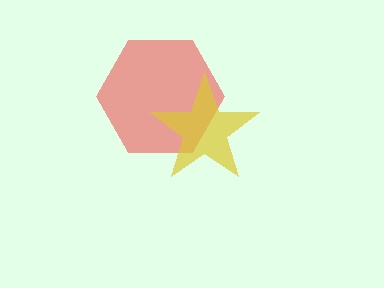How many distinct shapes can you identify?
There are 2 distinct shapes: a red hexagon, a yellow star.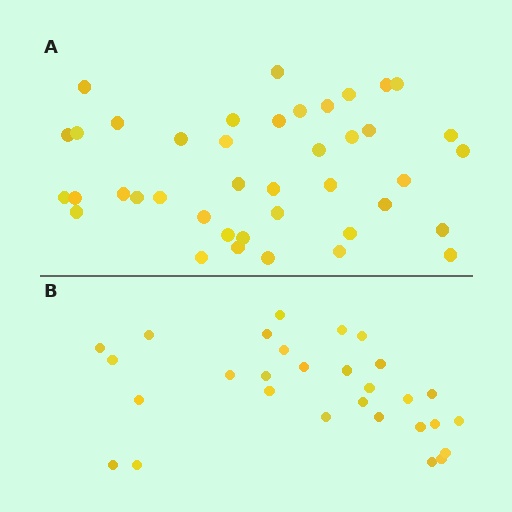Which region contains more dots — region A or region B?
Region A (the top region) has more dots.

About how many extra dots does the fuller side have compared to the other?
Region A has roughly 12 or so more dots than region B.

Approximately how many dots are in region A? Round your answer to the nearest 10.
About 40 dots. (The exact count is 41, which rounds to 40.)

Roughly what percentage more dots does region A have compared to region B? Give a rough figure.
About 40% more.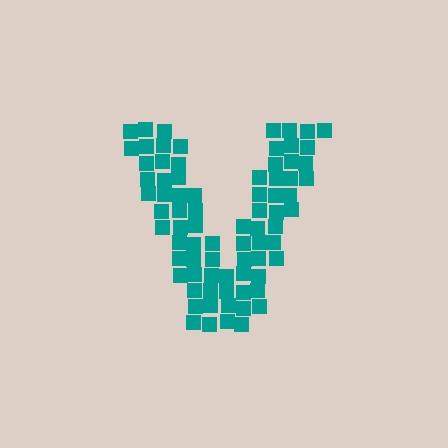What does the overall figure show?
The overall figure shows the letter V.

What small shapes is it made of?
It is made of small squares.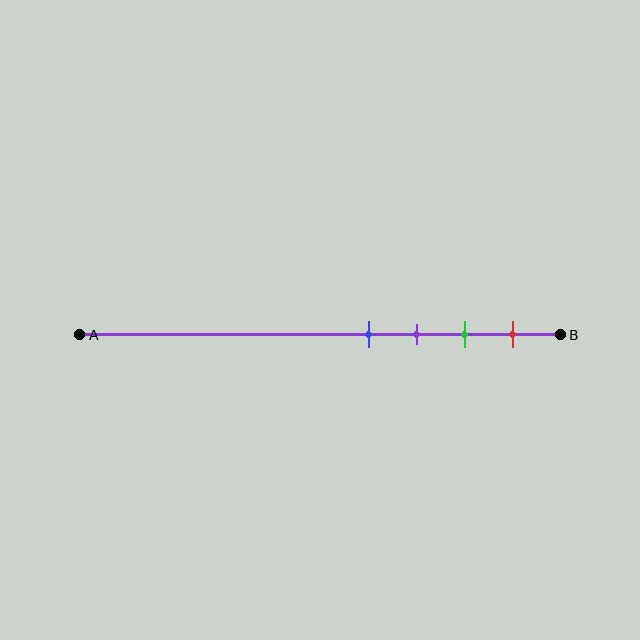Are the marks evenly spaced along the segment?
Yes, the marks are approximately evenly spaced.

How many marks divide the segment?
There are 4 marks dividing the segment.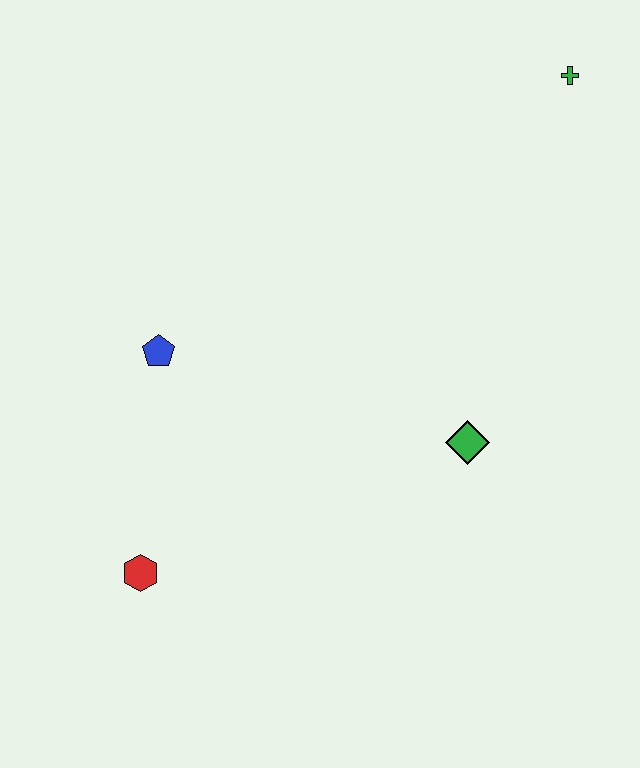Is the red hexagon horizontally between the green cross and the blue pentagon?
No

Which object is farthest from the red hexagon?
The green cross is farthest from the red hexagon.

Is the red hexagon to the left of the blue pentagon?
Yes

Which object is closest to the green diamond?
The blue pentagon is closest to the green diamond.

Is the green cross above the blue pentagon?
Yes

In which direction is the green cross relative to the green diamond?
The green cross is above the green diamond.